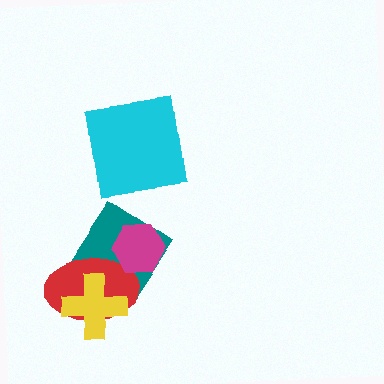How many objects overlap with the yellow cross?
2 objects overlap with the yellow cross.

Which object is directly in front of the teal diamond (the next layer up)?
The red ellipse is directly in front of the teal diamond.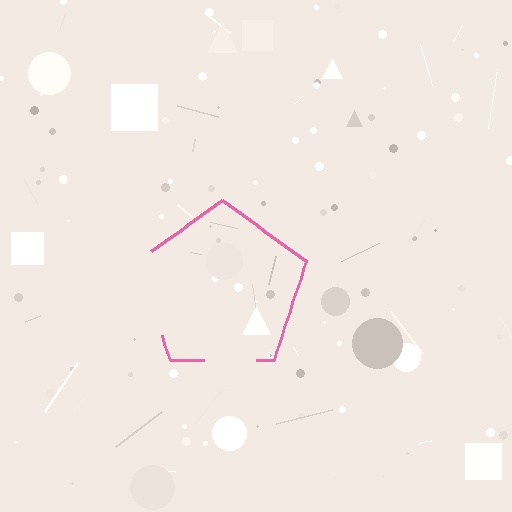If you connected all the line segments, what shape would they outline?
They would outline a pentagon.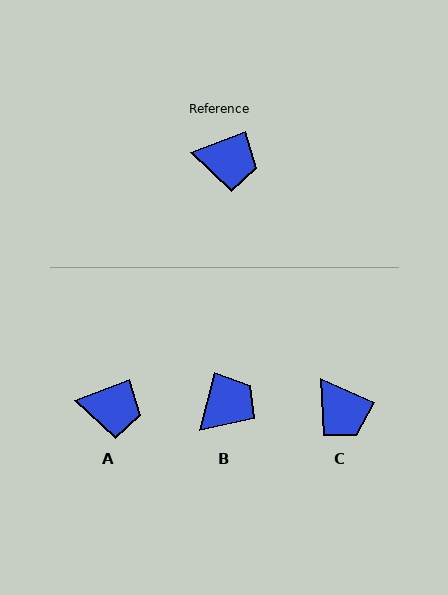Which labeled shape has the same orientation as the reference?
A.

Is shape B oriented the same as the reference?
No, it is off by about 55 degrees.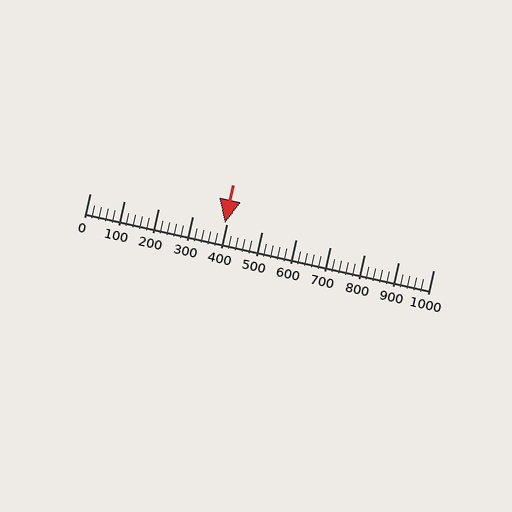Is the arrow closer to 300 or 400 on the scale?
The arrow is closer to 400.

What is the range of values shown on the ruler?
The ruler shows values from 0 to 1000.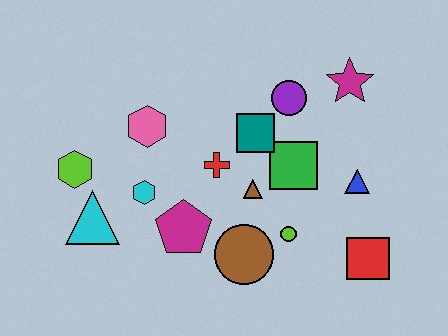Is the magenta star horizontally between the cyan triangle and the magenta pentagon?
No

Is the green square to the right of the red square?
No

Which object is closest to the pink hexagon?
The cyan hexagon is closest to the pink hexagon.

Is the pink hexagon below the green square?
No